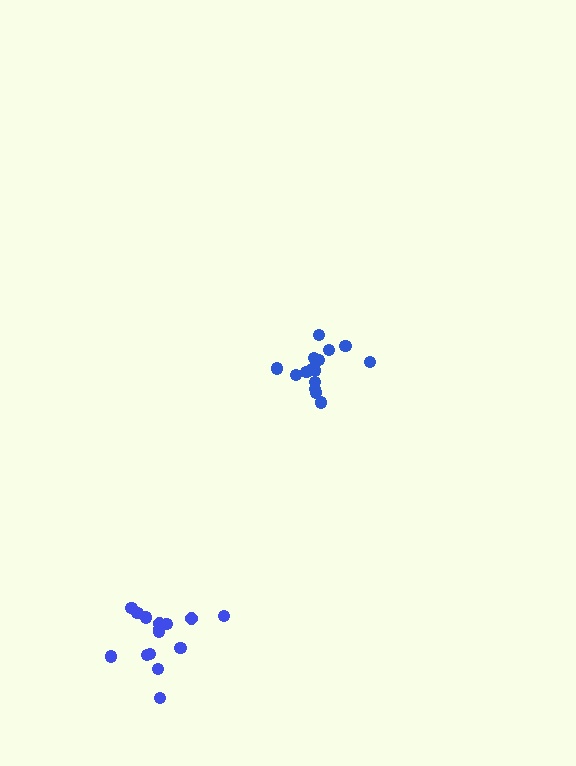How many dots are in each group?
Group 1: 15 dots, Group 2: 15 dots (30 total).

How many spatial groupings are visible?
There are 2 spatial groupings.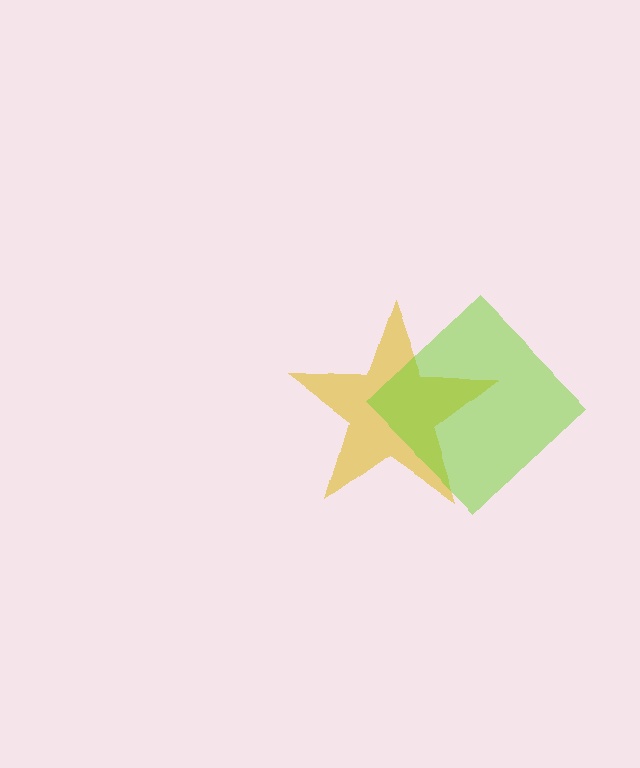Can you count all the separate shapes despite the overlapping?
Yes, there are 2 separate shapes.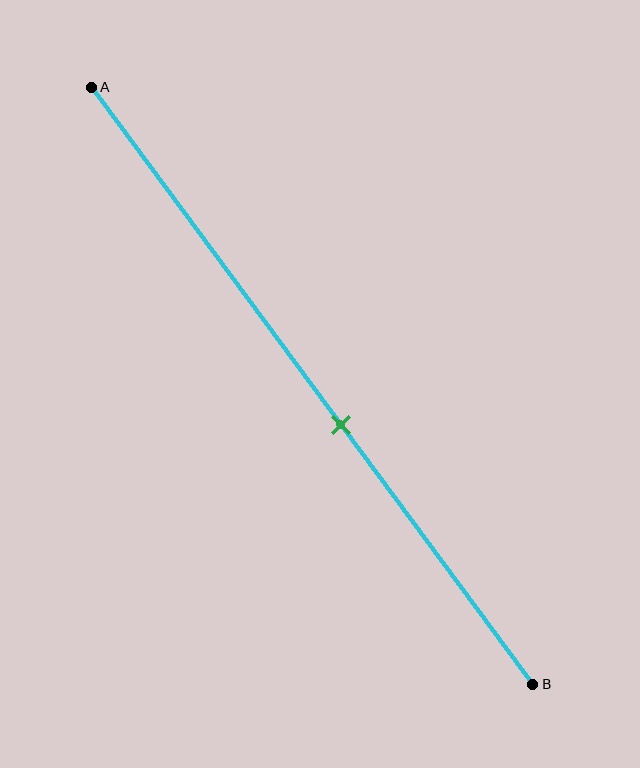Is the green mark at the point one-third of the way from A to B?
No, the mark is at about 55% from A, not at the 33% one-third point.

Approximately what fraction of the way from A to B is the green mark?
The green mark is approximately 55% of the way from A to B.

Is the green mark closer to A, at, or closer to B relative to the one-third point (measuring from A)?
The green mark is closer to point B than the one-third point of segment AB.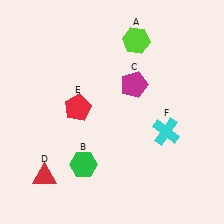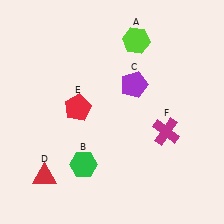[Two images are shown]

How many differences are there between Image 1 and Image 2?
There are 2 differences between the two images.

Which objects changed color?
C changed from magenta to purple. F changed from cyan to magenta.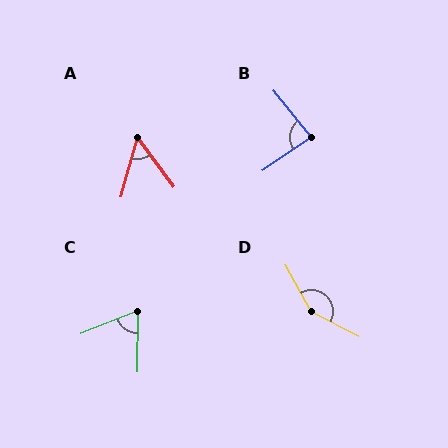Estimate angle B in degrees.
Approximately 85 degrees.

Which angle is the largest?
D, at approximately 146 degrees.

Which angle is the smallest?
A, at approximately 52 degrees.